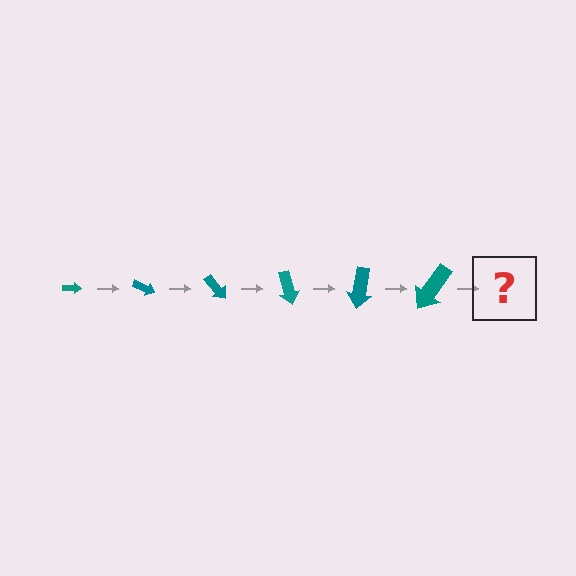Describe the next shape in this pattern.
It should be an arrow, larger than the previous one and rotated 150 degrees from the start.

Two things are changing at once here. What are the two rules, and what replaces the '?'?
The two rules are that the arrow grows larger each step and it rotates 25 degrees each step. The '?' should be an arrow, larger than the previous one and rotated 150 degrees from the start.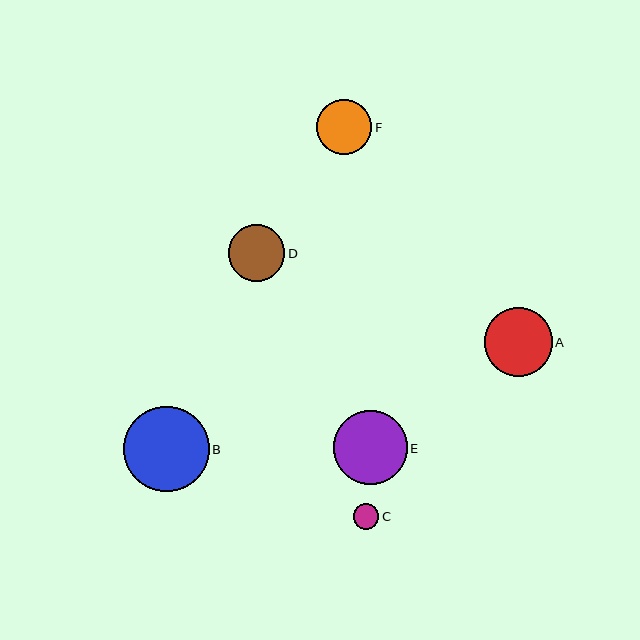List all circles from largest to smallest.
From largest to smallest: B, E, A, D, F, C.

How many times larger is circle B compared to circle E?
Circle B is approximately 1.2 times the size of circle E.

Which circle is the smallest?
Circle C is the smallest with a size of approximately 26 pixels.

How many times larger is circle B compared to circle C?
Circle B is approximately 3.4 times the size of circle C.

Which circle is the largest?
Circle B is the largest with a size of approximately 86 pixels.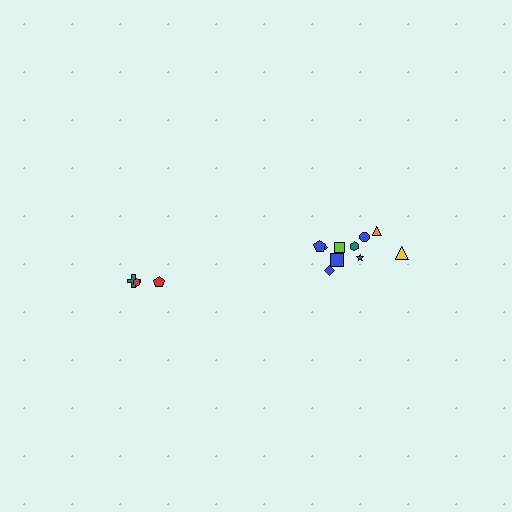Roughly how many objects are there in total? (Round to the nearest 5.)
Roughly 15 objects in total.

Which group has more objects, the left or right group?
The right group.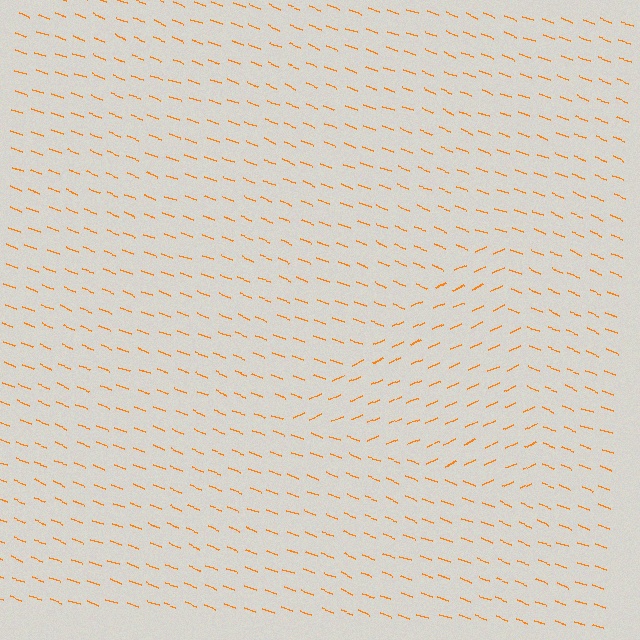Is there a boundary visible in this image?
Yes, there is a texture boundary formed by a change in line orientation.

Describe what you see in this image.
The image is filled with small orange line segments. A triangle region in the image has lines oriented differently from the surrounding lines, creating a visible texture boundary.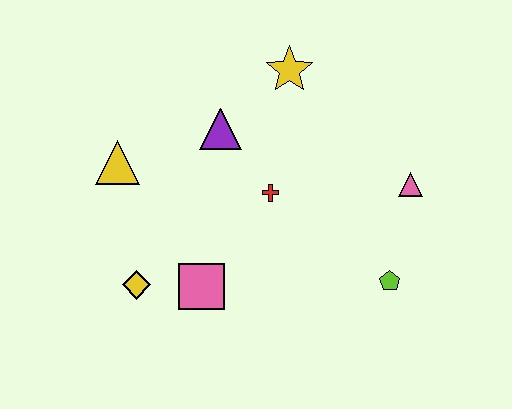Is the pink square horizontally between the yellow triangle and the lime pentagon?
Yes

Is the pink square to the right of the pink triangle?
No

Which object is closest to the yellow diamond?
The pink square is closest to the yellow diamond.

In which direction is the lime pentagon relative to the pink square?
The lime pentagon is to the right of the pink square.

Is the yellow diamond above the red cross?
No